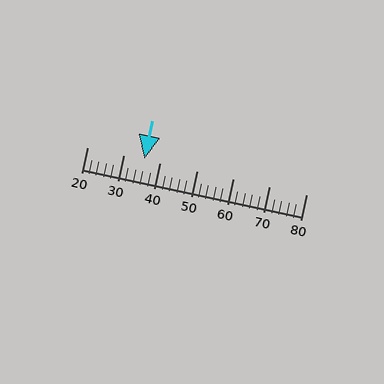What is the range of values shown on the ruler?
The ruler shows values from 20 to 80.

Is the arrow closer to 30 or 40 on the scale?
The arrow is closer to 40.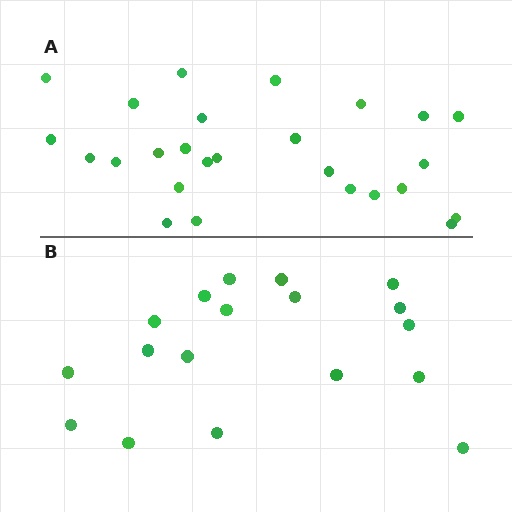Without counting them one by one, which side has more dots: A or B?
Region A (the top region) has more dots.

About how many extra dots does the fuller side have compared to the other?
Region A has roughly 8 or so more dots than region B.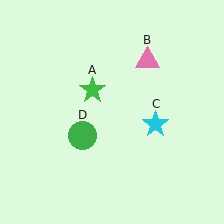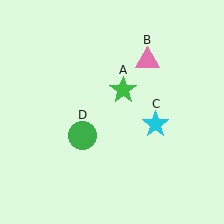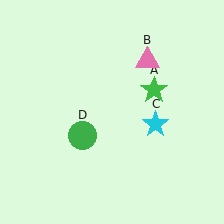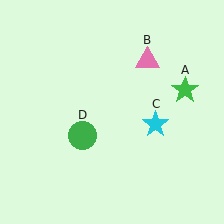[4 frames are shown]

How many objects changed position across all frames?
1 object changed position: green star (object A).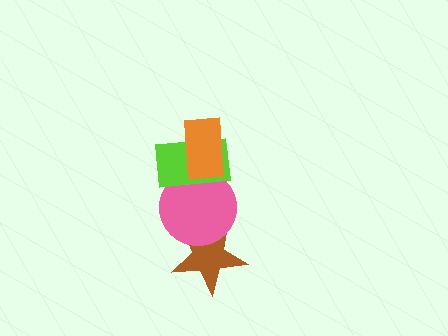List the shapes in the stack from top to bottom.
From top to bottom: the orange rectangle, the lime rectangle, the pink circle, the brown star.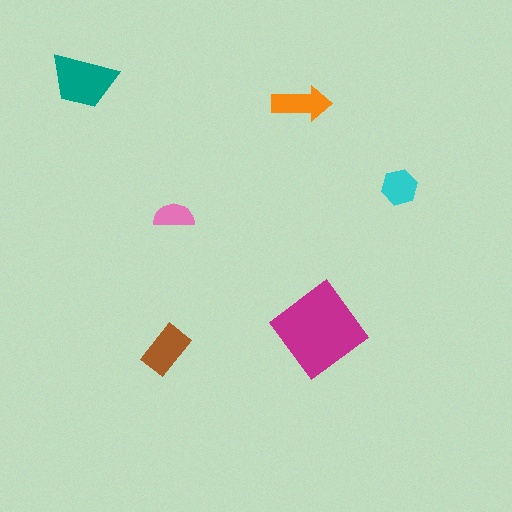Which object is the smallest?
The pink semicircle.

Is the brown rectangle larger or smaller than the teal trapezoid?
Smaller.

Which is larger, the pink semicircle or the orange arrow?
The orange arrow.